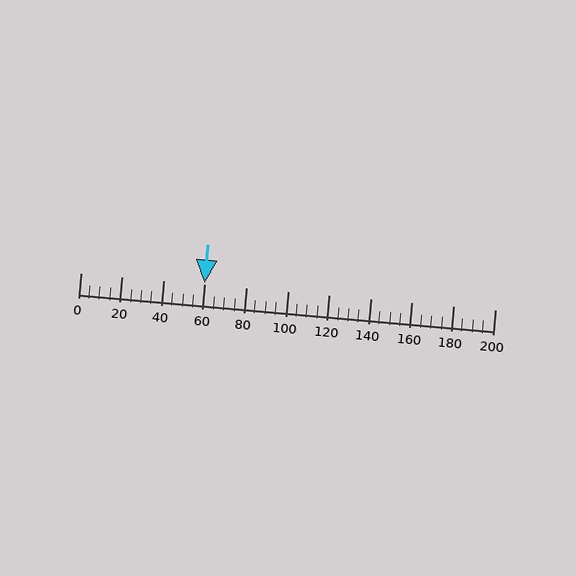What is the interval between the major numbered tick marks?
The major tick marks are spaced 20 units apart.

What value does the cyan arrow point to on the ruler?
The cyan arrow points to approximately 60.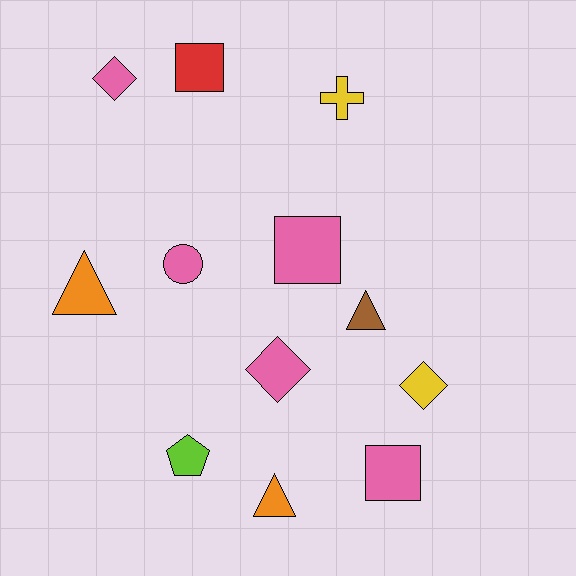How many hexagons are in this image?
There are no hexagons.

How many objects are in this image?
There are 12 objects.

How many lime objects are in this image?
There is 1 lime object.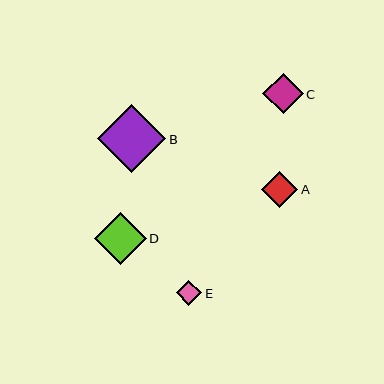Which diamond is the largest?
Diamond B is the largest with a size of approximately 69 pixels.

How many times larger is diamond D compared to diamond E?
Diamond D is approximately 2.0 times the size of diamond E.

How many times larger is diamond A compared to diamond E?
Diamond A is approximately 1.4 times the size of diamond E.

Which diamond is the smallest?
Diamond E is the smallest with a size of approximately 25 pixels.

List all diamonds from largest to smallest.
From largest to smallest: B, D, C, A, E.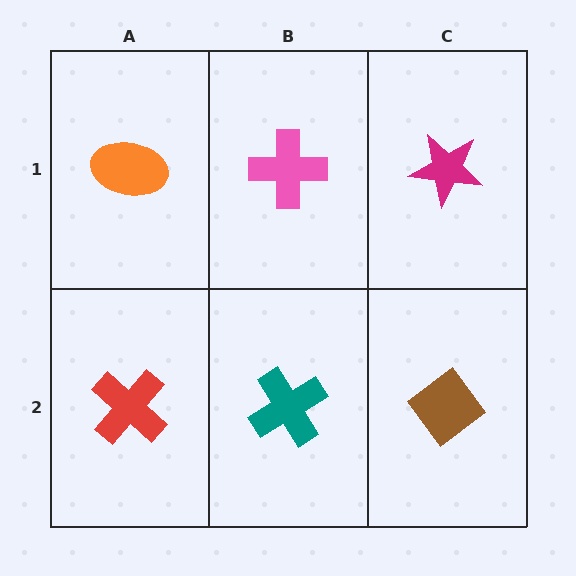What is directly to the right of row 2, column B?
A brown diamond.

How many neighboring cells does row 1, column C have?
2.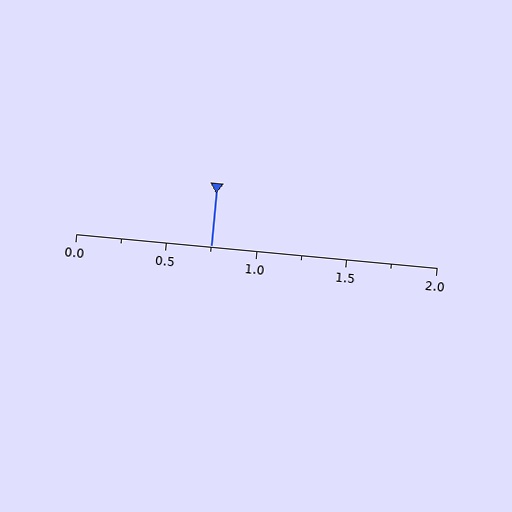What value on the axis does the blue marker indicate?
The marker indicates approximately 0.75.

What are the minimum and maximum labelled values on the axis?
The axis runs from 0.0 to 2.0.